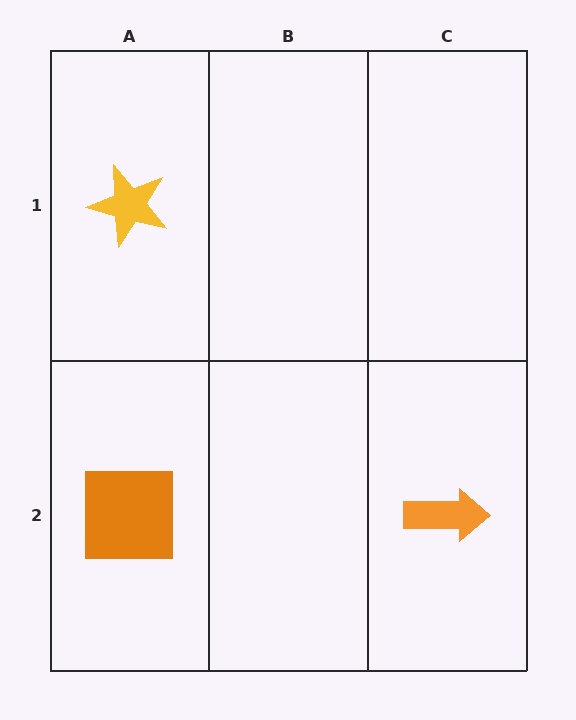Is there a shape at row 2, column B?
No, that cell is empty.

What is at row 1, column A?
A yellow star.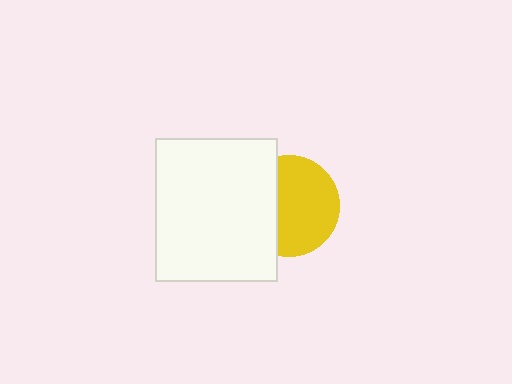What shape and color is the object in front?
The object in front is a white rectangle.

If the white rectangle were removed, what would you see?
You would see the complete yellow circle.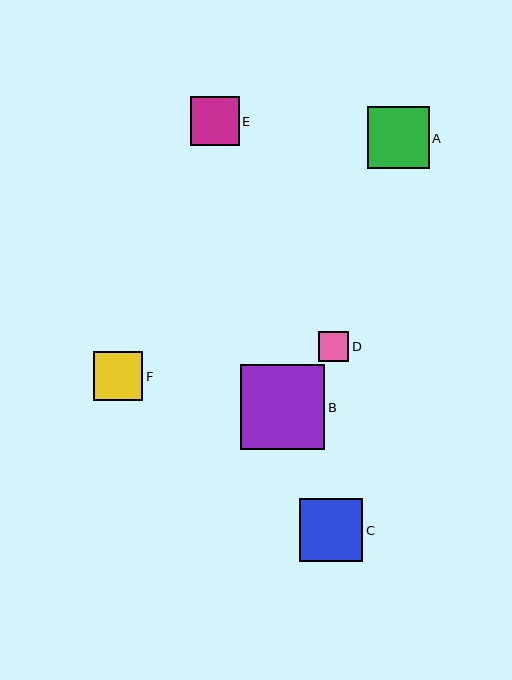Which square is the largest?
Square B is the largest with a size of approximately 85 pixels.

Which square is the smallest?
Square D is the smallest with a size of approximately 30 pixels.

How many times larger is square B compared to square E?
Square B is approximately 1.7 times the size of square E.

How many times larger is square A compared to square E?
Square A is approximately 1.3 times the size of square E.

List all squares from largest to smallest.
From largest to smallest: B, C, A, F, E, D.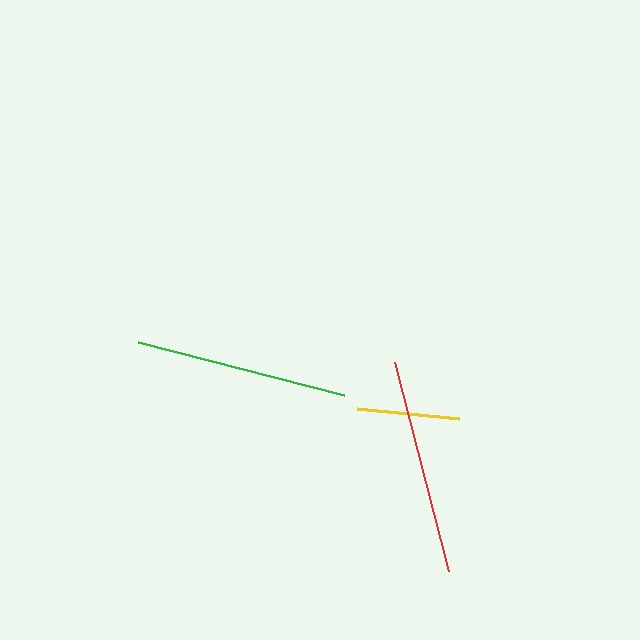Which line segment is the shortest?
The yellow line is the shortest at approximately 103 pixels.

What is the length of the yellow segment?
The yellow segment is approximately 103 pixels long.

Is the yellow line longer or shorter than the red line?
The red line is longer than the yellow line.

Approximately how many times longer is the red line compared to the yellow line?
The red line is approximately 2.1 times the length of the yellow line.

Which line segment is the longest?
The red line is the longest at approximately 216 pixels.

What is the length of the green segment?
The green segment is approximately 212 pixels long.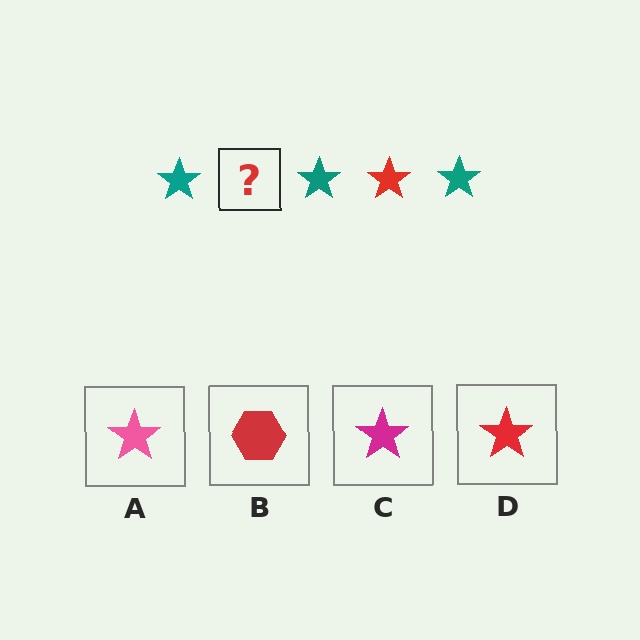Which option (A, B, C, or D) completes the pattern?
D.